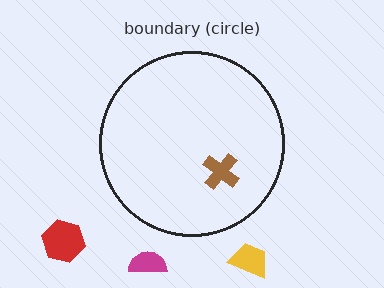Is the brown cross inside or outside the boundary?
Inside.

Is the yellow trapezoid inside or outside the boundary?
Outside.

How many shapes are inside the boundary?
1 inside, 3 outside.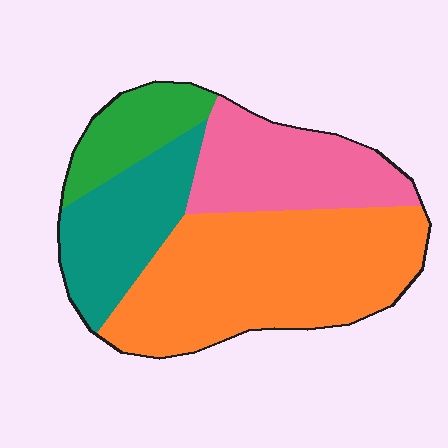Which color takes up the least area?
Green, at roughly 10%.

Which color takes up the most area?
Orange, at roughly 45%.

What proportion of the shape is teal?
Teal covers 20% of the shape.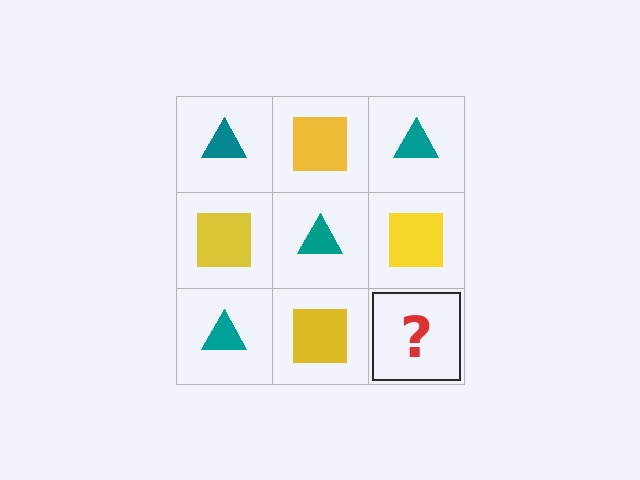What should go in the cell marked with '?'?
The missing cell should contain a teal triangle.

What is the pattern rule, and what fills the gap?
The rule is that it alternates teal triangle and yellow square in a checkerboard pattern. The gap should be filled with a teal triangle.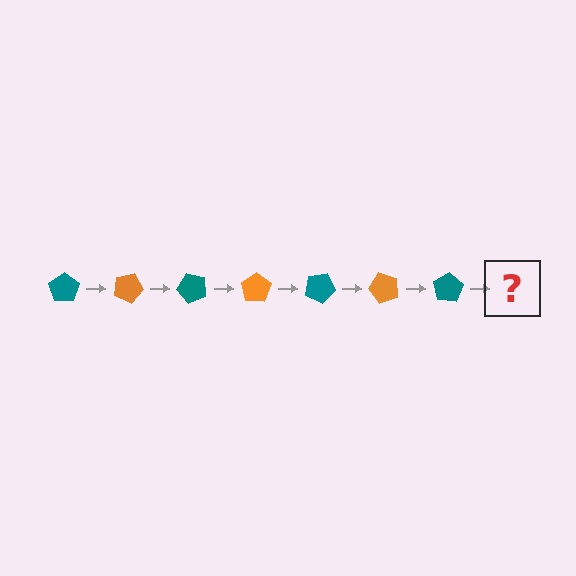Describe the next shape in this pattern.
It should be an orange pentagon, rotated 175 degrees from the start.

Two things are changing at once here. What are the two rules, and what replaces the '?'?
The two rules are that it rotates 25 degrees each step and the color cycles through teal and orange. The '?' should be an orange pentagon, rotated 175 degrees from the start.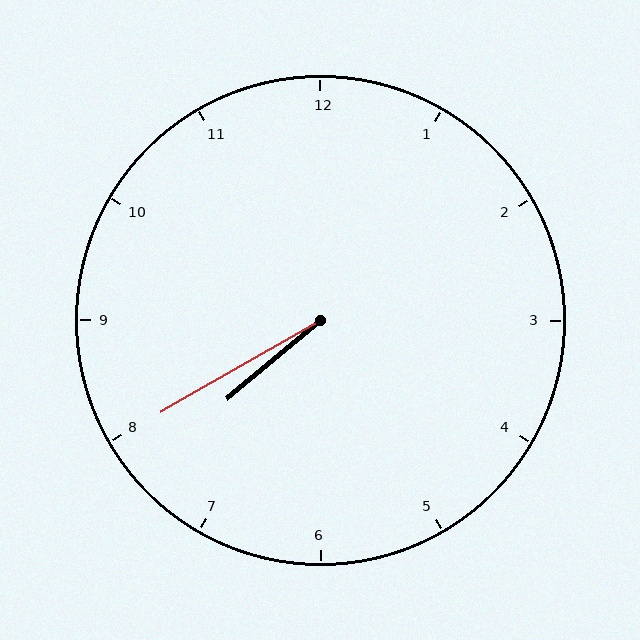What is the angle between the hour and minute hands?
Approximately 10 degrees.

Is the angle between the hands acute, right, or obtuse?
It is acute.